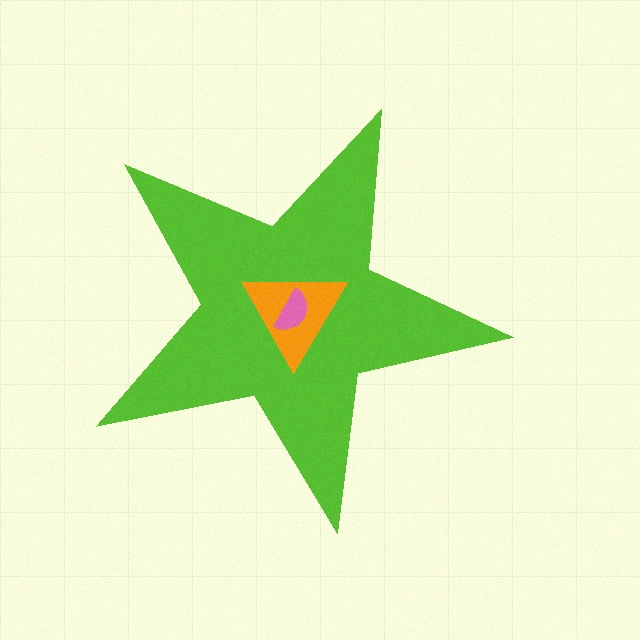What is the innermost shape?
The pink semicircle.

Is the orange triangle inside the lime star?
Yes.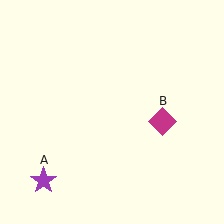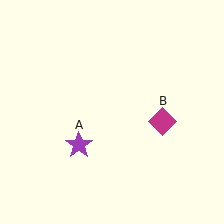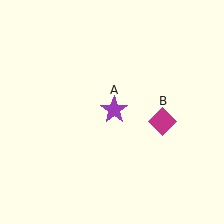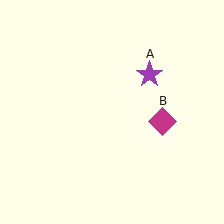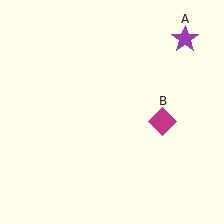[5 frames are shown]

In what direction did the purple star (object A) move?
The purple star (object A) moved up and to the right.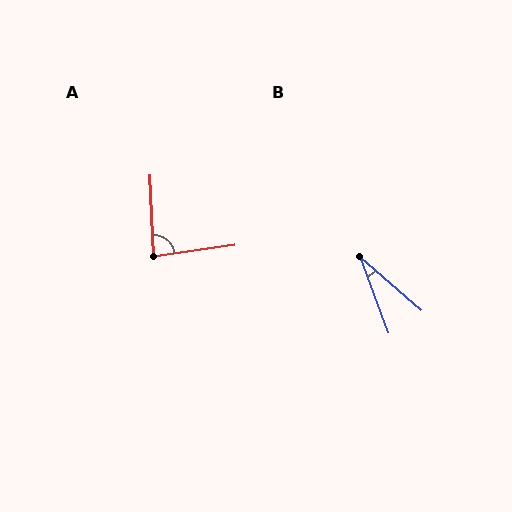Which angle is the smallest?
B, at approximately 29 degrees.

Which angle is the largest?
A, at approximately 84 degrees.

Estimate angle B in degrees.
Approximately 29 degrees.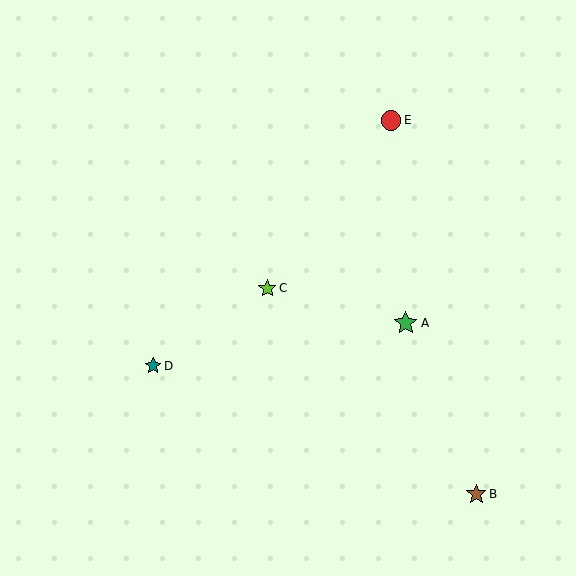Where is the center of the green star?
The center of the green star is at (406, 323).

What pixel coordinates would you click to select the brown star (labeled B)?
Click at (476, 494) to select the brown star B.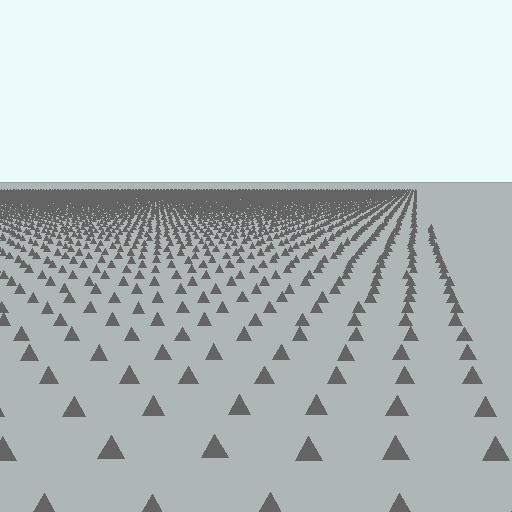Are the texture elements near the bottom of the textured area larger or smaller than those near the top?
Larger. Near the bottom, elements are closer to the viewer and appear at a bigger on-screen size.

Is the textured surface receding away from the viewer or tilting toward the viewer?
The surface is receding away from the viewer. Texture elements get smaller and denser toward the top.